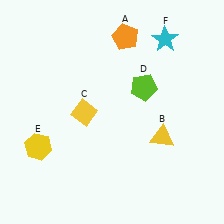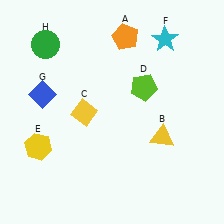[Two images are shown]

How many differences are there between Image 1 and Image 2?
There are 2 differences between the two images.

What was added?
A blue diamond (G), a green circle (H) were added in Image 2.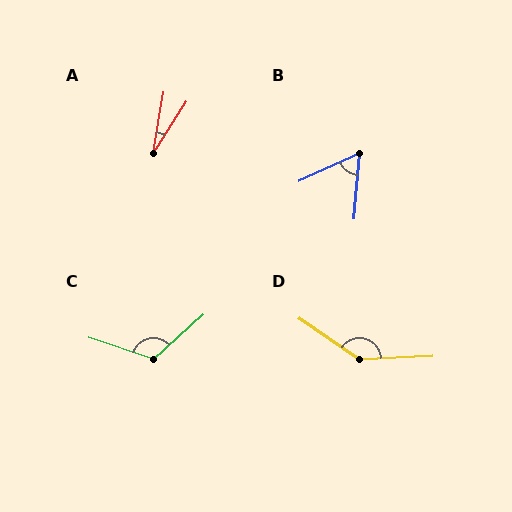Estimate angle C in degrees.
Approximately 119 degrees.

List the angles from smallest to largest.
A (23°), B (61°), C (119°), D (143°).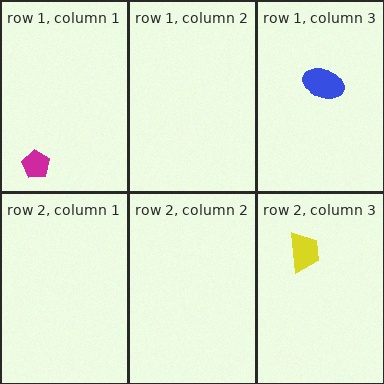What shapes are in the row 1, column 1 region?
The magenta pentagon.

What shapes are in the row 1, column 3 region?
The blue ellipse.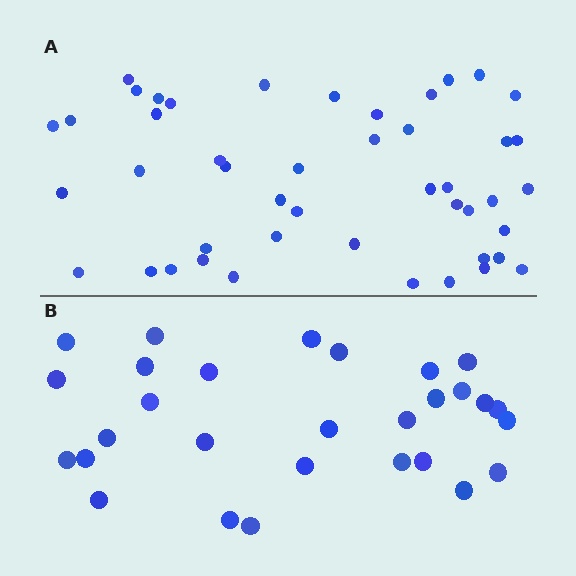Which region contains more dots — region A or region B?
Region A (the top region) has more dots.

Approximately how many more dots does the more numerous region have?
Region A has approximately 15 more dots than region B.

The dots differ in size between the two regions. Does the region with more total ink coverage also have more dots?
No. Region B has more total ink coverage because its dots are larger, but region A actually contains more individual dots. Total area can be misleading — the number of items is what matters here.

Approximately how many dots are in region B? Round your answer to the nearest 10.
About 30 dots. (The exact count is 29, which rounds to 30.)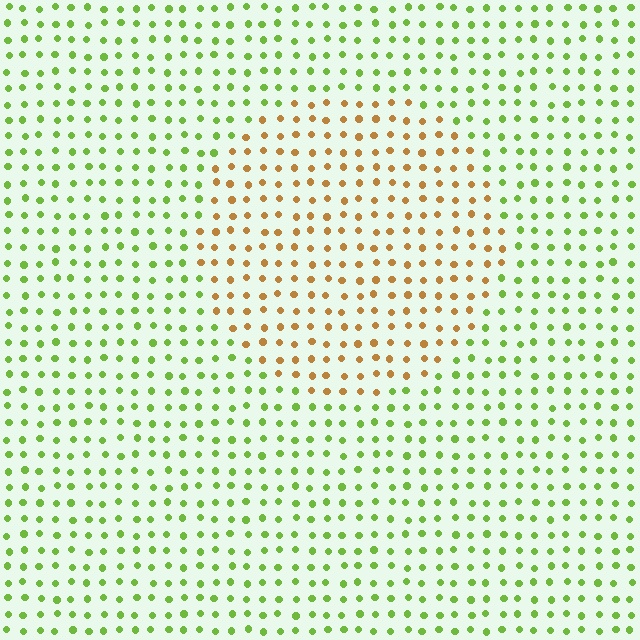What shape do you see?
I see a circle.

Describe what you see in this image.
The image is filled with small lime elements in a uniform arrangement. A circle-shaped region is visible where the elements are tinted to a slightly different hue, forming a subtle color boundary.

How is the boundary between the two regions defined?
The boundary is defined purely by a slight shift in hue (about 63 degrees). Spacing, size, and orientation are identical on both sides.